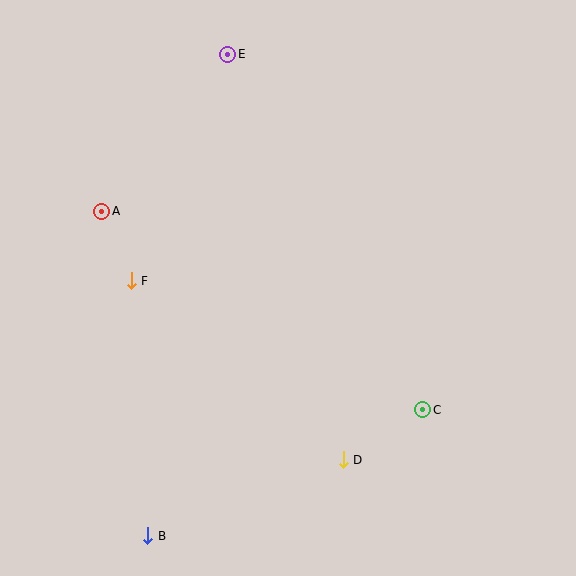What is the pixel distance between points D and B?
The distance between D and B is 210 pixels.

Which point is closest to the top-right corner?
Point E is closest to the top-right corner.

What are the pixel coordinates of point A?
Point A is at (102, 211).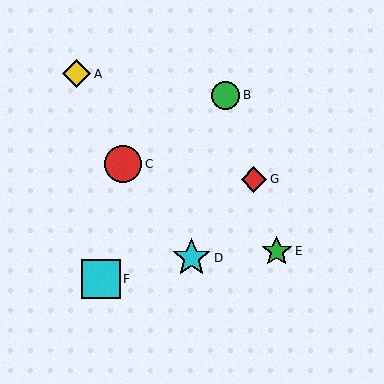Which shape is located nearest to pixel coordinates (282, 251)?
The green star (labeled E) at (277, 251) is nearest to that location.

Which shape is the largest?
The cyan square (labeled F) is the largest.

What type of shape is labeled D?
Shape D is a cyan star.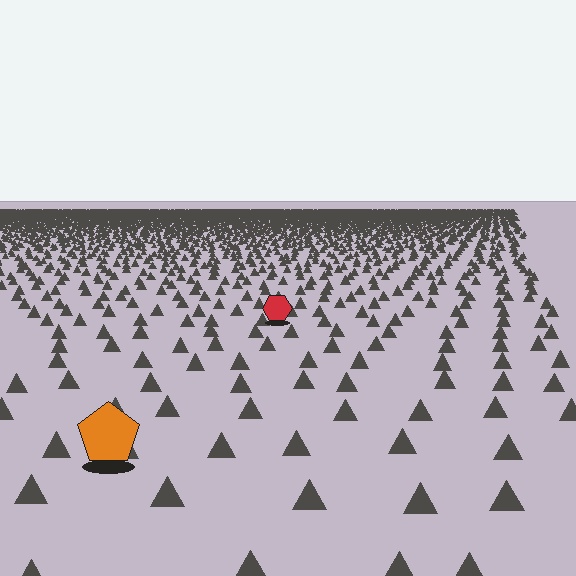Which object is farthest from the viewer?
The red hexagon is farthest from the viewer. It appears smaller and the ground texture around it is denser.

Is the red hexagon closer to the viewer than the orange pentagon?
No. The orange pentagon is closer — you can tell from the texture gradient: the ground texture is coarser near it.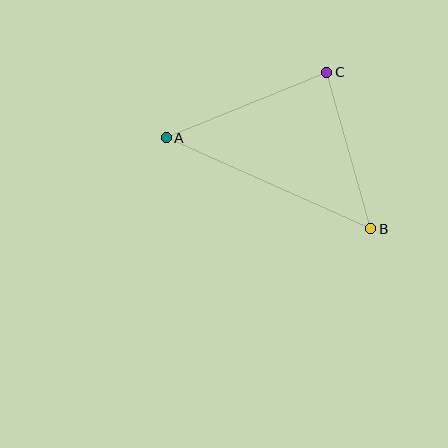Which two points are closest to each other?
Points B and C are closest to each other.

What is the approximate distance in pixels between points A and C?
The distance between A and C is approximately 173 pixels.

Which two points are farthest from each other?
Points A and B are farthest from each other.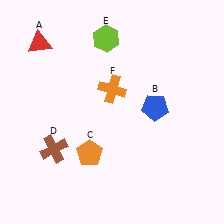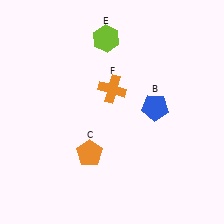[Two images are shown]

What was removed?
The red triangle (A), the brown cross (D) were removed in Image 2.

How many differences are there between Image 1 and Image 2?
There are 2 differences between the two images.